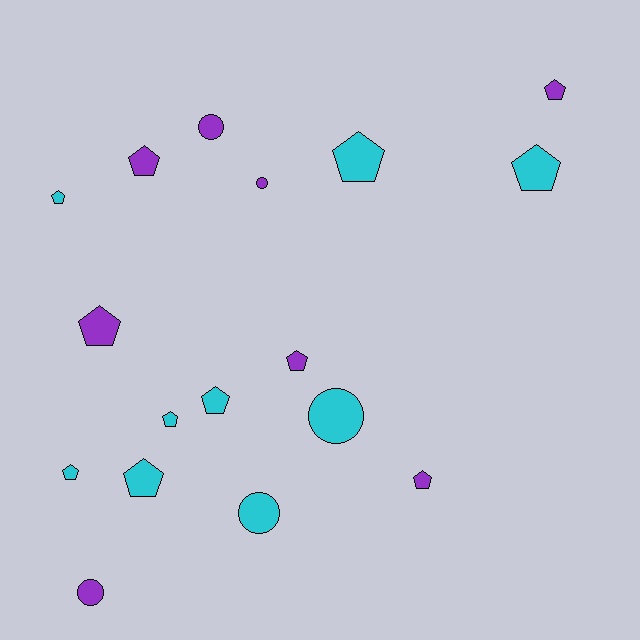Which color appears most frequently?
Cyan, with 9 objects.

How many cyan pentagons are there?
There are 7 cyan pentagons.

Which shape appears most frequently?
Pentagon, with 12 objects.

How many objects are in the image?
There are 17 objects.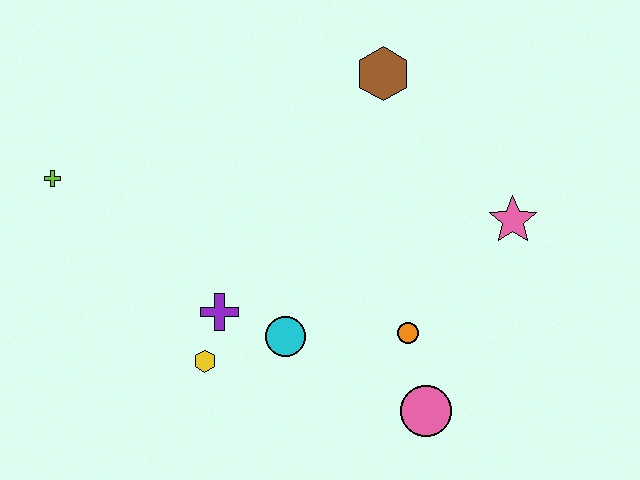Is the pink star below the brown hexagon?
Yes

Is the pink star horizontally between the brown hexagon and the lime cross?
No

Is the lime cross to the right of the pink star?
No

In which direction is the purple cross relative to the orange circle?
The purple cross is to the left of the orange circle.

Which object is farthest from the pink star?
The lime cross is farthest from the pink star.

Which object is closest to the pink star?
The orange circle is closest to the pink star.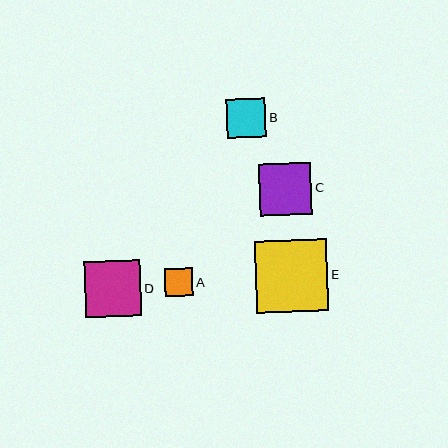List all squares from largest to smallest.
From largest to smallest: E, D, C, B, A.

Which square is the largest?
Square E is the largest with a size of approximately 73 pixels.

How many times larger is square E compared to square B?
Square E is approximately 1.9 times the size of square B.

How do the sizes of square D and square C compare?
Square D and square C are approximately the same size.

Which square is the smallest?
Square A is the smallest with a size of approximately 28 pixels.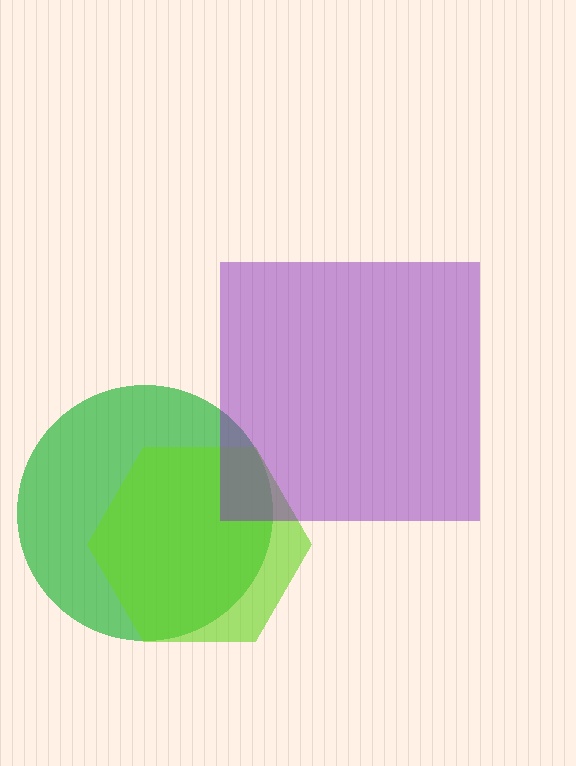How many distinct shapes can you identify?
There are 3 distinct shapes: a green circle, a lime hexagon, a purple square.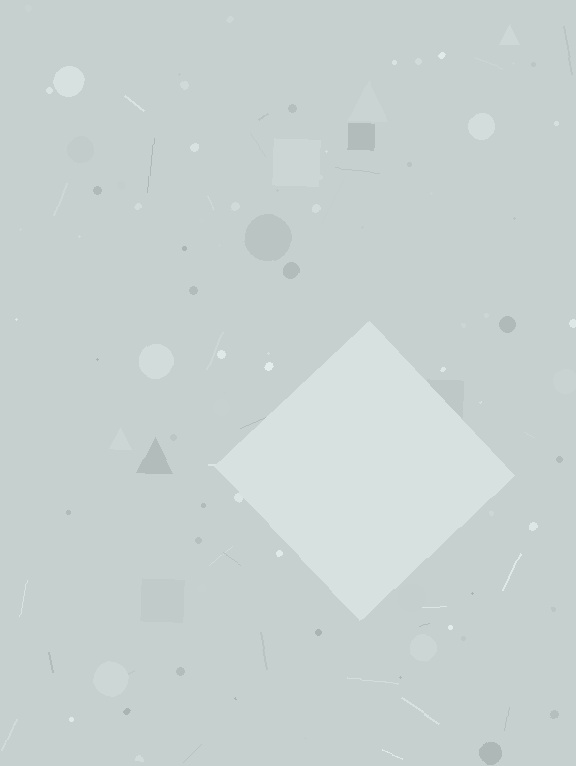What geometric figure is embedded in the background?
A diamond is embedded in the background.